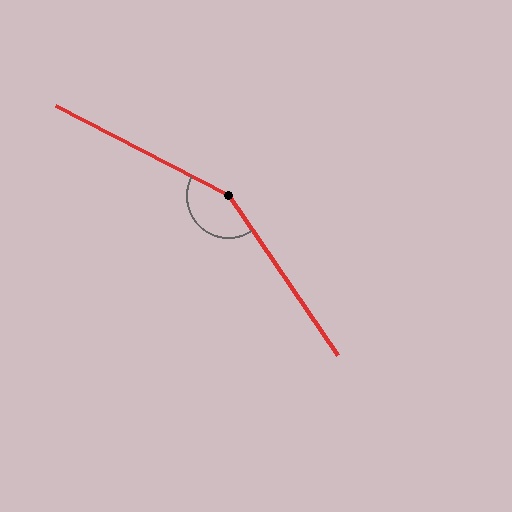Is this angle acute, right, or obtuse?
It is obtuse.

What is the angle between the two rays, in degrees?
Approximately 152 degrees.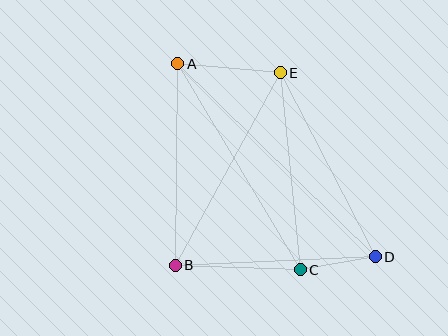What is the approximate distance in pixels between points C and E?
The distance between C and E is approximately 198 pixels.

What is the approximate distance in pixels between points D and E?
The distance between D and E is approximately 207 pixels.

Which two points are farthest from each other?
Points A and D are farthest from each other.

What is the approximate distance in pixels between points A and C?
The distance between A and C is approximately 239 pixels.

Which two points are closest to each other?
Points C and D are closest to each other.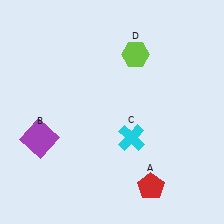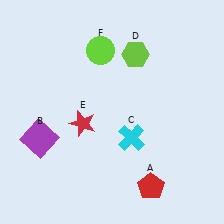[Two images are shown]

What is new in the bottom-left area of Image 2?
A red star (E) was added in the bottom-left area of Image 2.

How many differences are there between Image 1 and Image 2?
There are 2 differences between the two images.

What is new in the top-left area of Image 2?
A lime circle (F) was added in the top-left area of Image 2.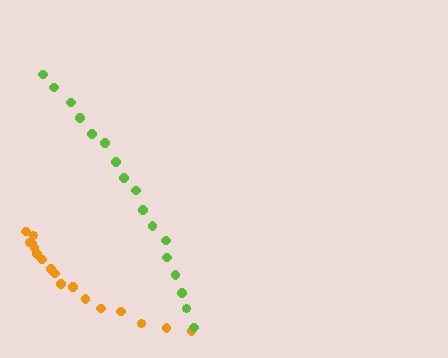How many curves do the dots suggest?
There are 2 distinct paths.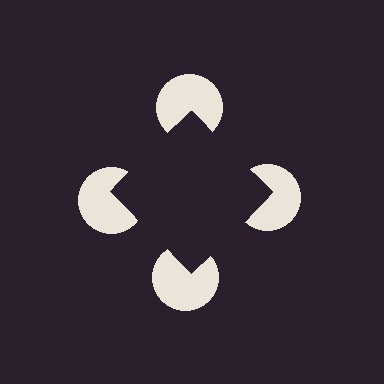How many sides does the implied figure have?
4 sides.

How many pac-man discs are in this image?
There are 4 — one at each vertex of the illusory square.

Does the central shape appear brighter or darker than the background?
It typically appears slightly darker than the background, even though no actual brightness change is drawn.